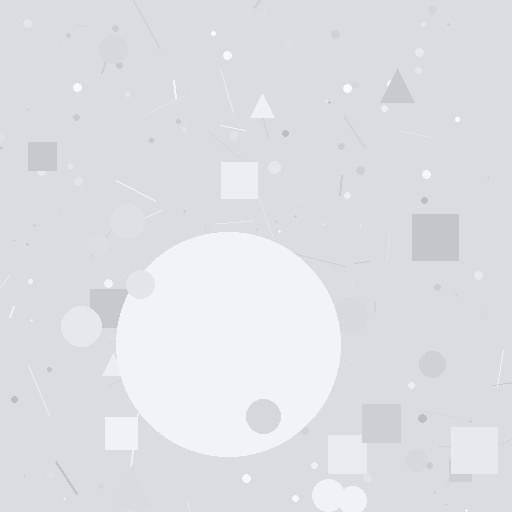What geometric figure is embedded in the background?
A circle is embedded in the background.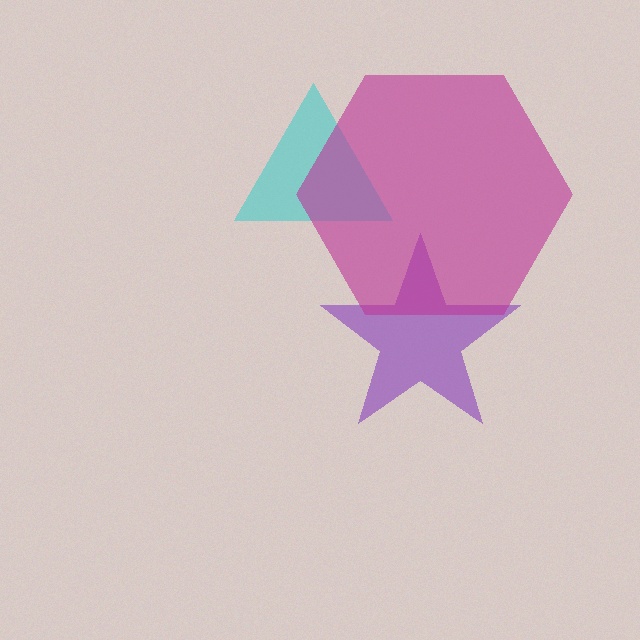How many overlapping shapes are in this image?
There are 3 overlapping shapes in the image.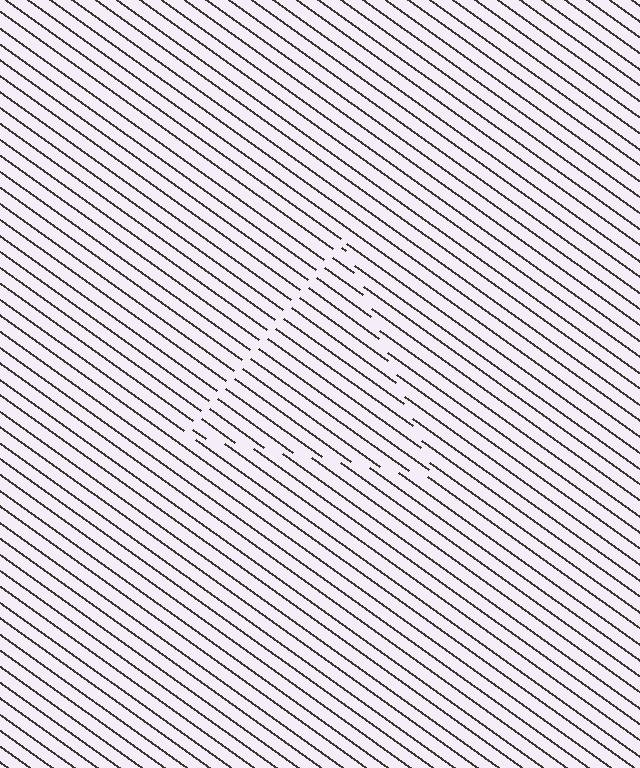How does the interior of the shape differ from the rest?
The interior of the shape contains the same grating, shifted by half a period — the contour is defined by the phase discontinuity where line-ends from the inner and outer gratings abut.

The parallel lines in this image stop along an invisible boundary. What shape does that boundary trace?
An illusory triangle. The interior of the shape contains the same grating, shifted by half a period — the contour is defined by the phase discontinuity where line-ends from the inner and outer gratings abut.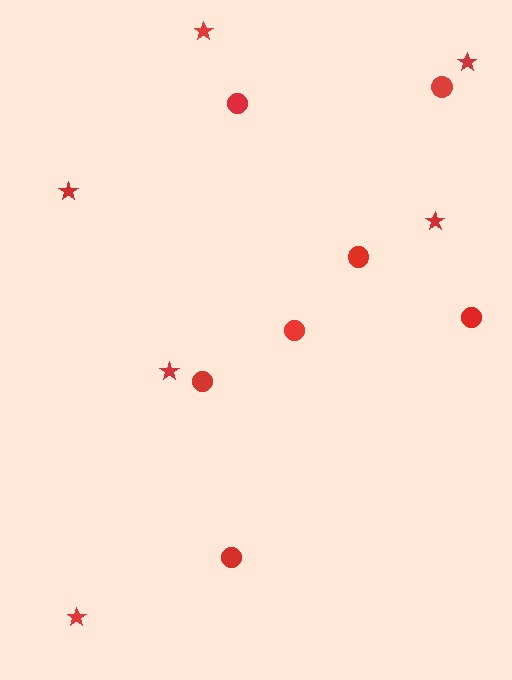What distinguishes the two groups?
There are 2 groups: one group of circles (7) and one group of stars (6).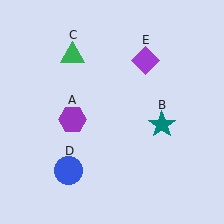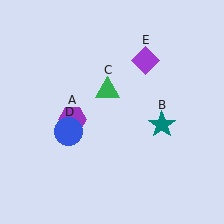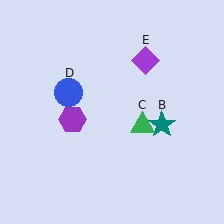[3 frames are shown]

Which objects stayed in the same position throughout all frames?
Purple hexagon (object A) and teal star (object B) and purple diamond (object E) remained stationary.